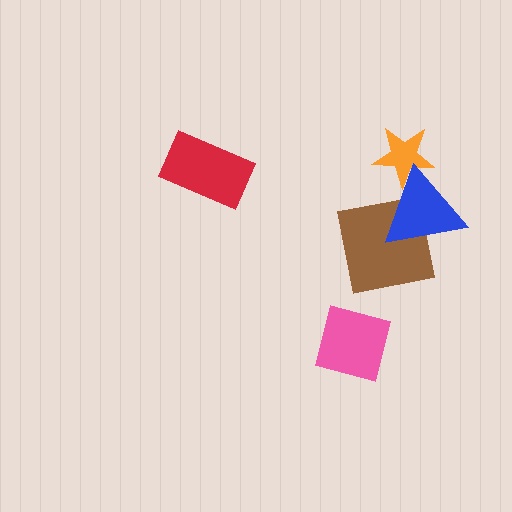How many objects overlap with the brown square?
1 object overlaps with the brown square.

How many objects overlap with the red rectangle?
0 objects overlap with the red rectangle.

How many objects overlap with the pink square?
0 objects overlap with the pink square.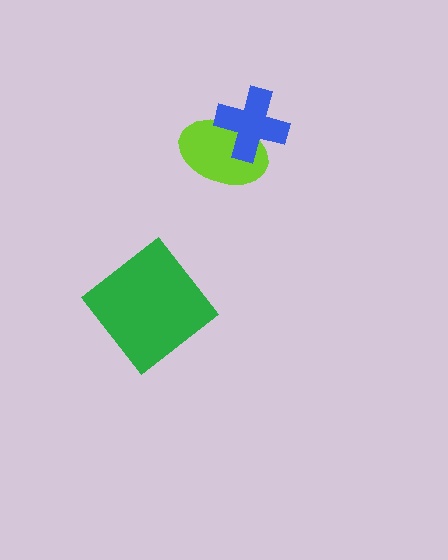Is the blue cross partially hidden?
No, no other shape covers it.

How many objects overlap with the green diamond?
0 objects overlap with the green diamond.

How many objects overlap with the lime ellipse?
1 object overlaps with the lime ellipse.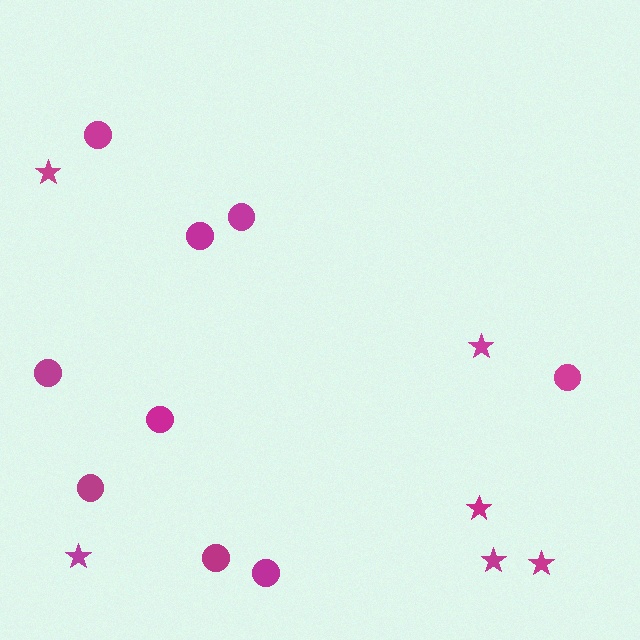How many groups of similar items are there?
There are 2 groups: one group of circles (9) and one group of stars (6).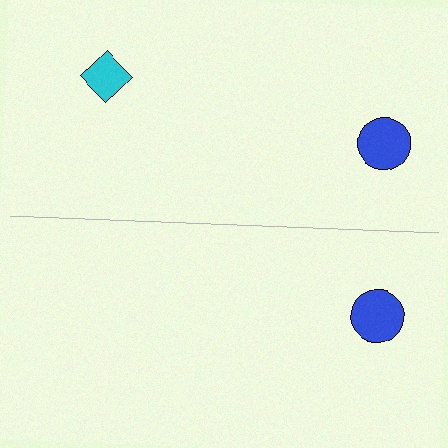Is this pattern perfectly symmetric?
No, the pattern is not perfectly symmetric. A cyan diamond is missing from the bottom side.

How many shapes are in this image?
There are 3 shapes in this image.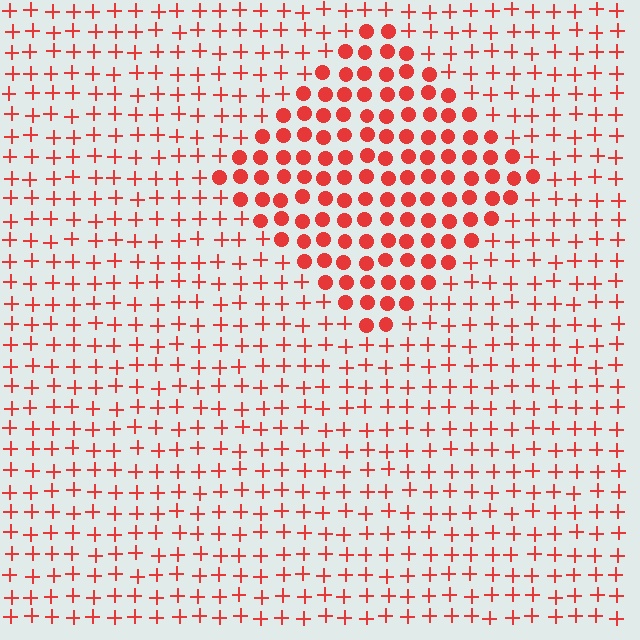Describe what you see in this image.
The image is filled with small red elements arranged in a uniform grid. A diamond-shaped region contains circles, while the surrounding area contains plus signs. The boundary is defined purely by the change in element shape.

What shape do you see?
I see a diamond.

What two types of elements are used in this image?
The image uses circles inside the diamond region and plus signs outside it.